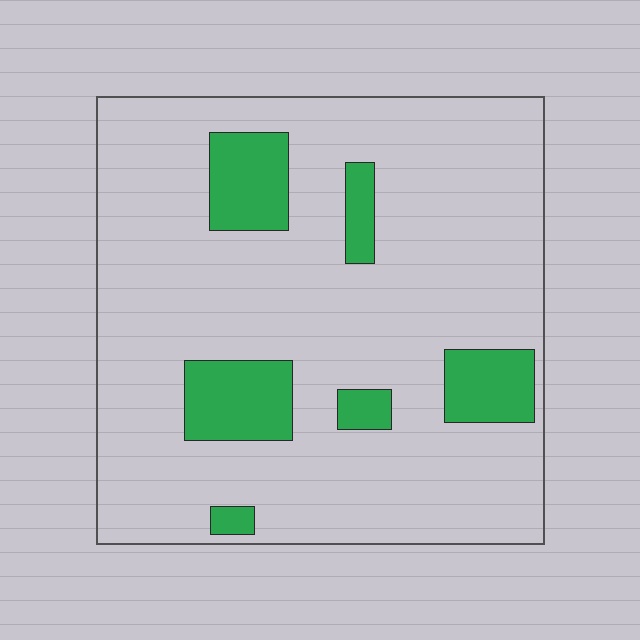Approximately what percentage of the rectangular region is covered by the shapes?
Approximately 15%.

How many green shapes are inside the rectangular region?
6.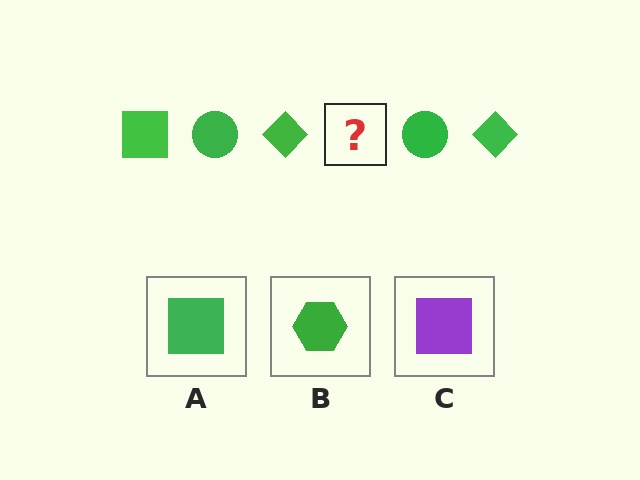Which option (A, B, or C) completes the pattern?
A.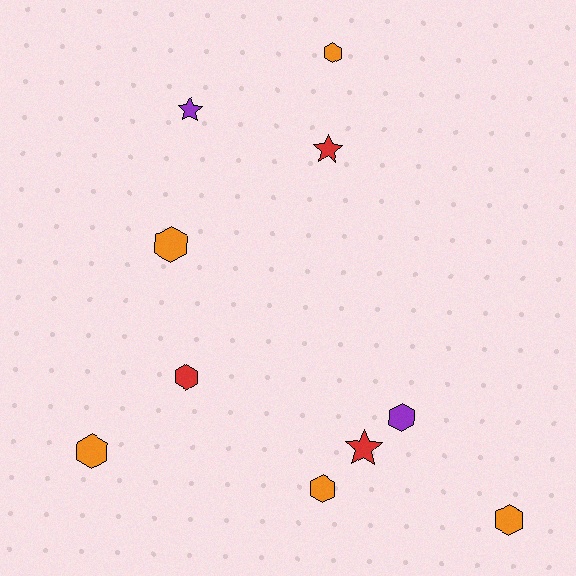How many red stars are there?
There are 2 red stars.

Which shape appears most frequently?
Hexagon, with 7 objects.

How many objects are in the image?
There are 10 objects.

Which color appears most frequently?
Orange, with 5 objects.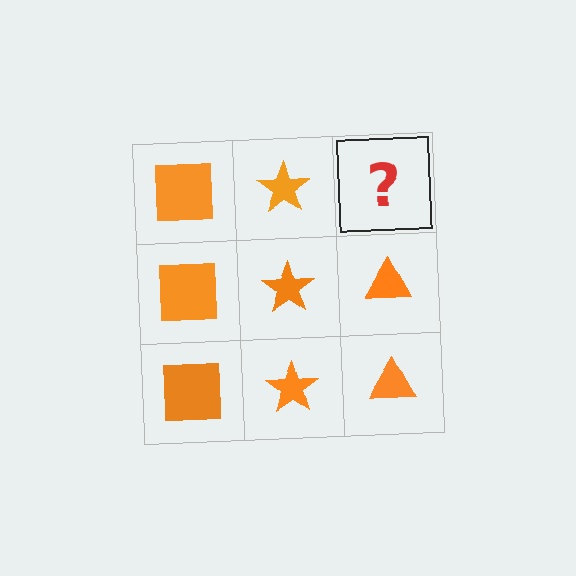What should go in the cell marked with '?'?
The missing cell should contain an orange triangle.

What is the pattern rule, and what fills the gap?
The rule is that each column has a consistent shape. The gap should be filled with an orange triangle.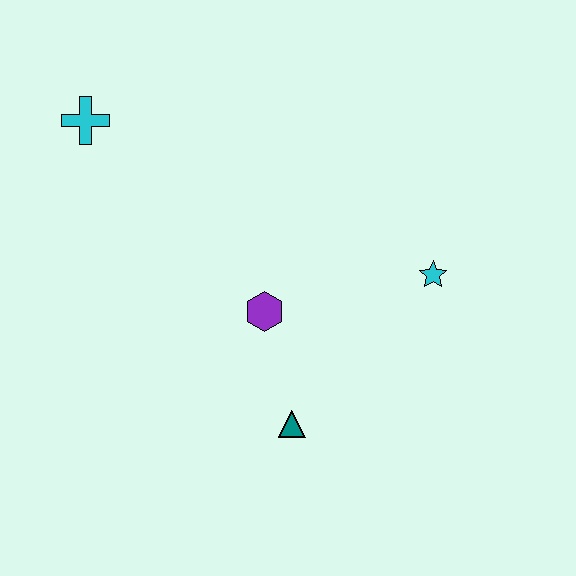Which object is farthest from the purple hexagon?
The cyan cross is farthest from the purple hexagon.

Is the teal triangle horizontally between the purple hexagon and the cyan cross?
No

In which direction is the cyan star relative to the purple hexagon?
The cyan star is to the right of the purple hexagon.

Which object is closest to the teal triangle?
The purple hexagon is closest to the teal triangle.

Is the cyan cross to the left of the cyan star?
Yes